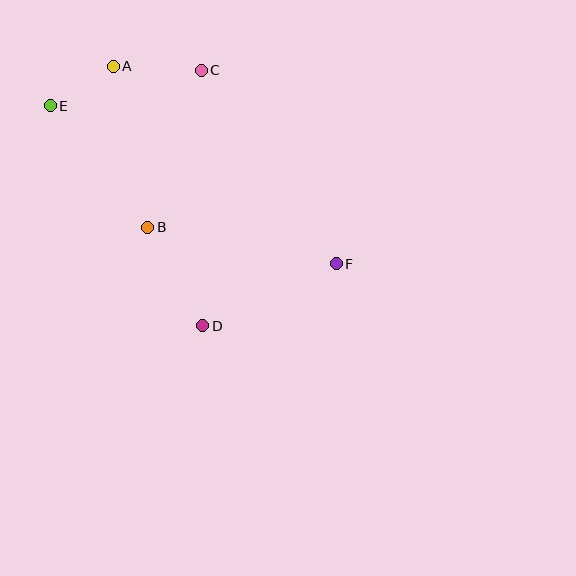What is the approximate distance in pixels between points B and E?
The distance between B and E is approximately 156 pixels.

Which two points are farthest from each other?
Points E and F are farthest from each other.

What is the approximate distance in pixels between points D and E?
The distance between D and E is approximately 268 pixels.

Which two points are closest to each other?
Points A and E are closest to each other.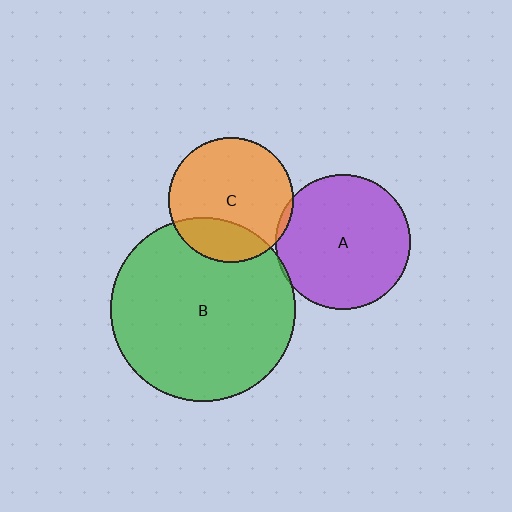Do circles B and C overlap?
Yes.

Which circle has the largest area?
Circle B (green).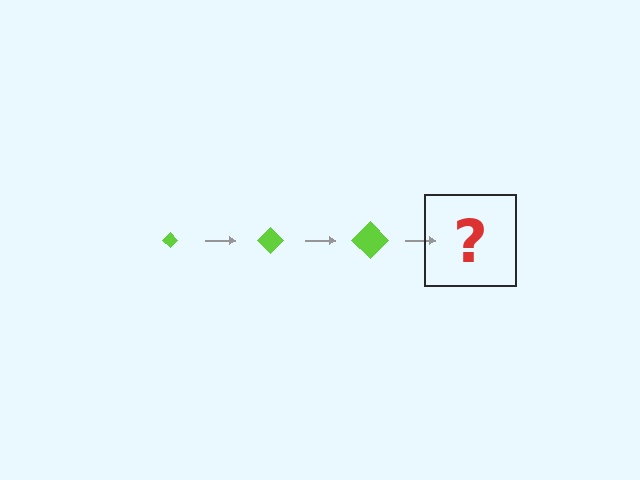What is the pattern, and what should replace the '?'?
The pattern is that the diamond gets progressively larger each step. The '?' should be a lime diamond, larger than the previous one.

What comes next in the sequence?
The next element should be a lime diamond, larger than the previous one.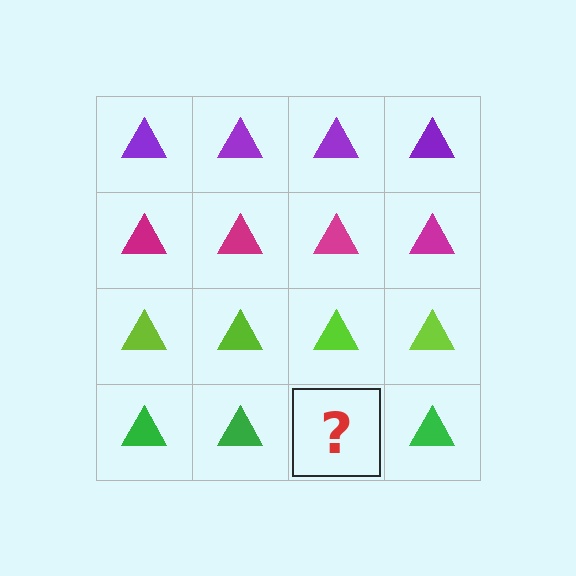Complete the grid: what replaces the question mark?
The question mark should be replaced with a green triangle.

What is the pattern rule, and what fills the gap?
The rule is that each row has a consistent color. The gap should be filled with a green triangle.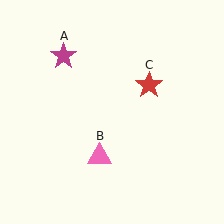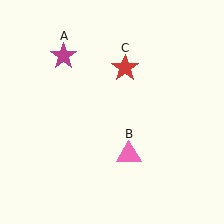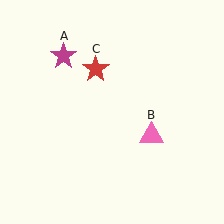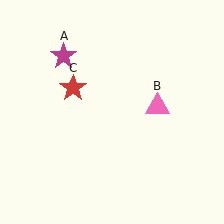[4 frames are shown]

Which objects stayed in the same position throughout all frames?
Magenta star (object A) remained stationary.